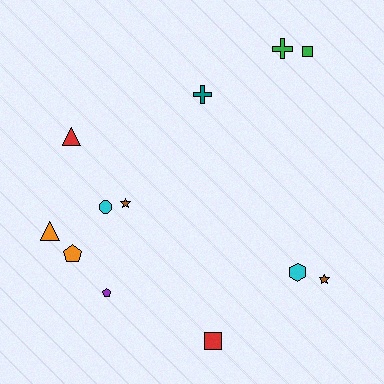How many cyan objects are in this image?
There are 2 cyan objects.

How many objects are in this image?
There are 12 objects.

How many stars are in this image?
There are 2 stars.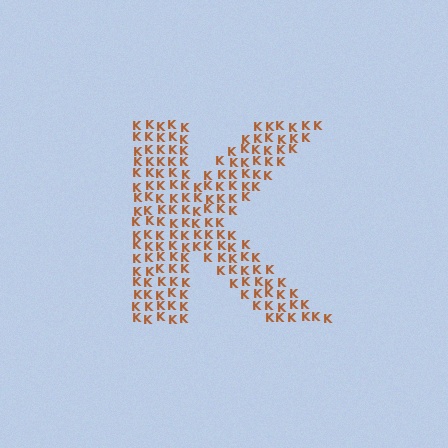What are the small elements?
The small elements are letter K's.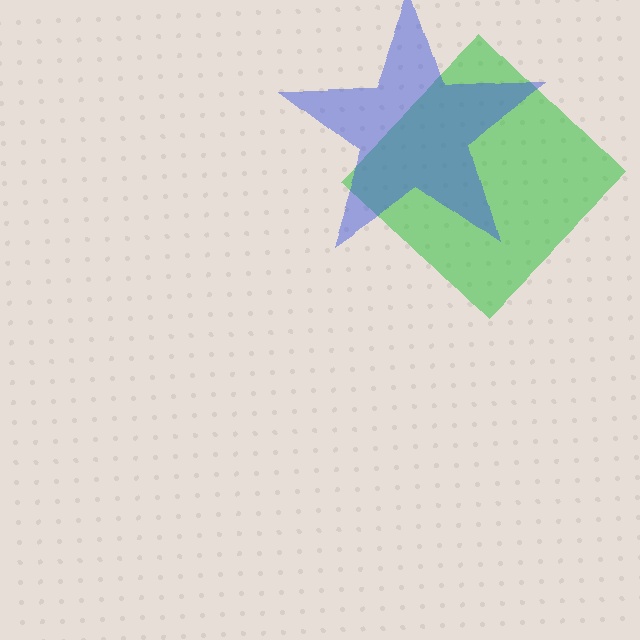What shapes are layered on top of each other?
The layered shapes are: a green diamond, a blue star.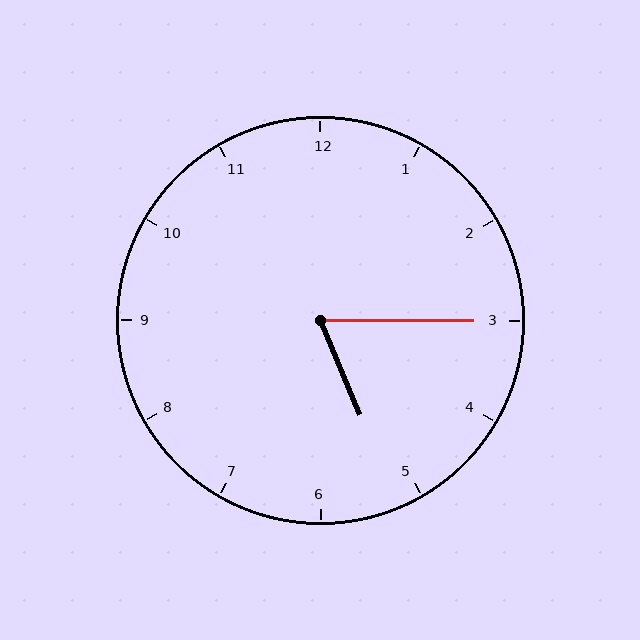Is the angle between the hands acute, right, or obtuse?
It is acute.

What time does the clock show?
5:15.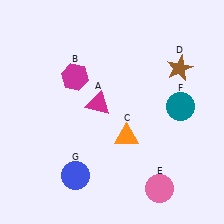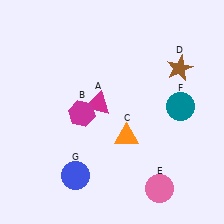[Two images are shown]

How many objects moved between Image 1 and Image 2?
1 object moved between the two images.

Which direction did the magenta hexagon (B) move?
The magenta hexagon (B) moved down.